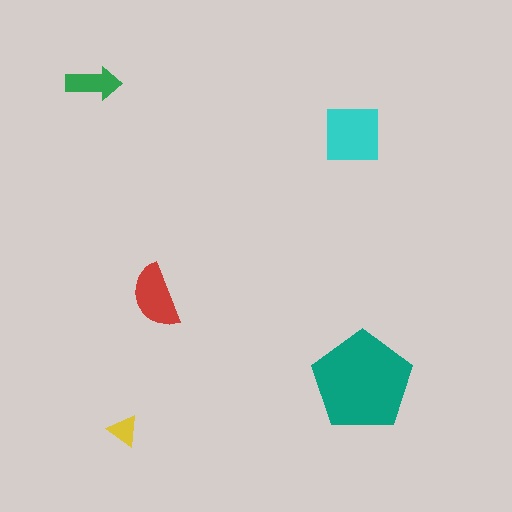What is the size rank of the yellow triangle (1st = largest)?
5th.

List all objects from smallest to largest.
The yellow triangle, the green arrow, the red semicircle, the cyan square, the teal pentagon.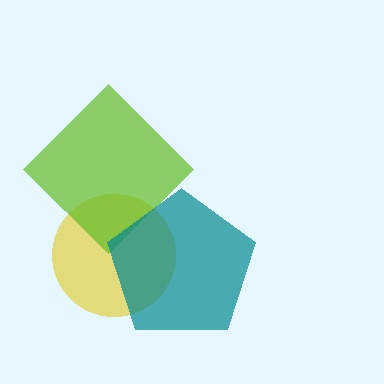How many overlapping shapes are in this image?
There are 3 overlapping shapes in the image.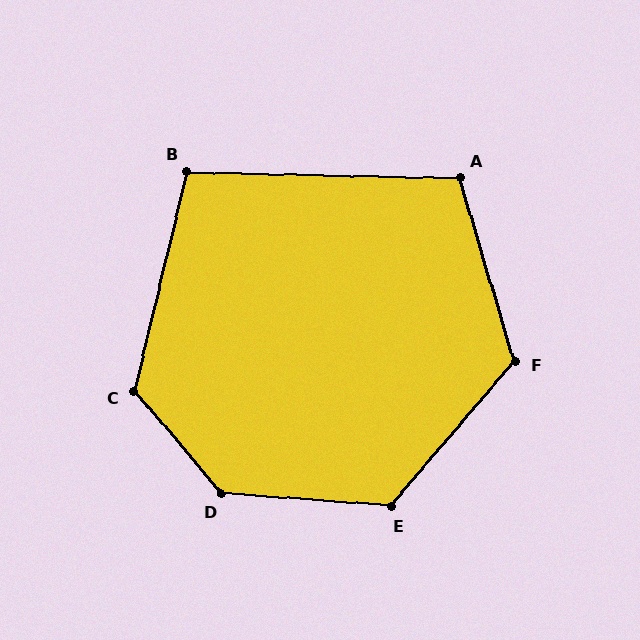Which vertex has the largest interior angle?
D, at approximately 135 degrees.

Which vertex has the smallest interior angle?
B, at approximately 102 degrees.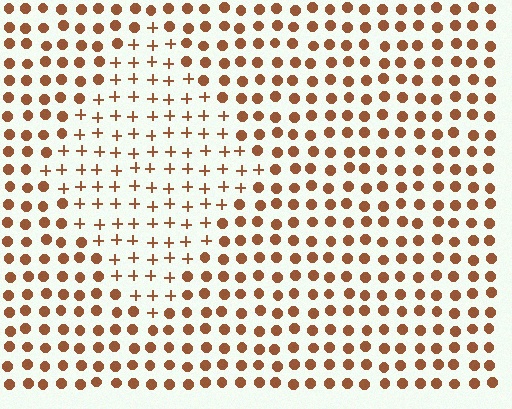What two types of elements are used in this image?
The image uses plus signs inside the diamond region and circles outside it.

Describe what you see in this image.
The image is filled with small brown elements arranged in a uniform grid. A diamond-shaped region contains plus signs, while the surrounding area contains circles. The boundary is defined purely by the change in element shape.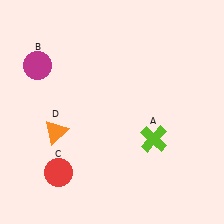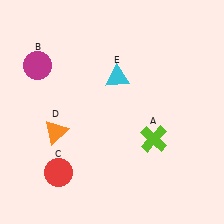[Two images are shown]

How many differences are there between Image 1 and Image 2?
There is 1 difference between the two images.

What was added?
A cyan triangle (E) was added in Image 2.